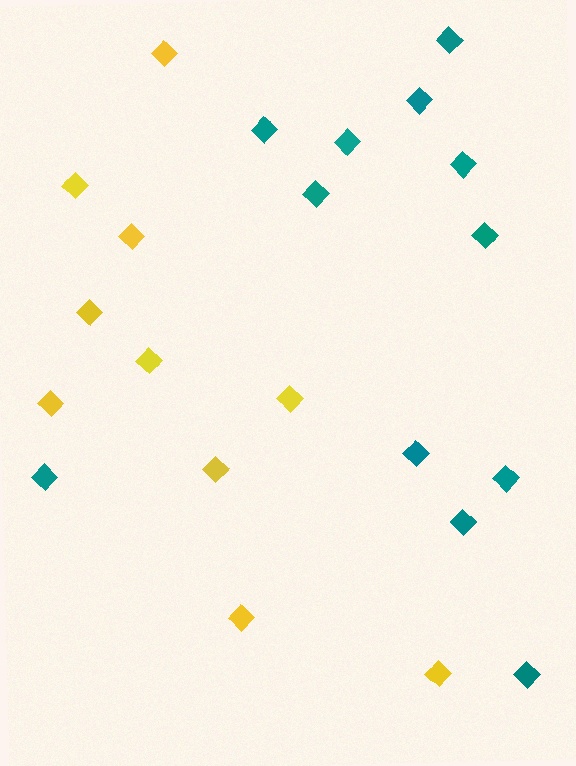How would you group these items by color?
There are 2 groups: one group of yellow diamonds (10) and one group of teal diamonds (12).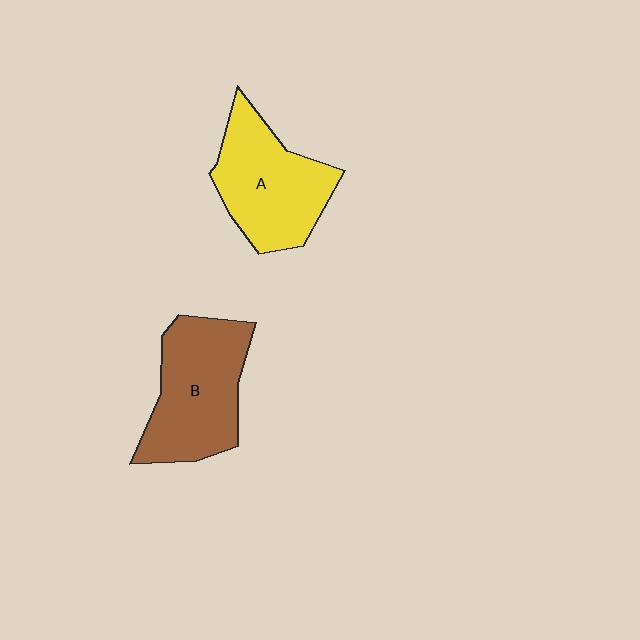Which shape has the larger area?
Shape B (brown).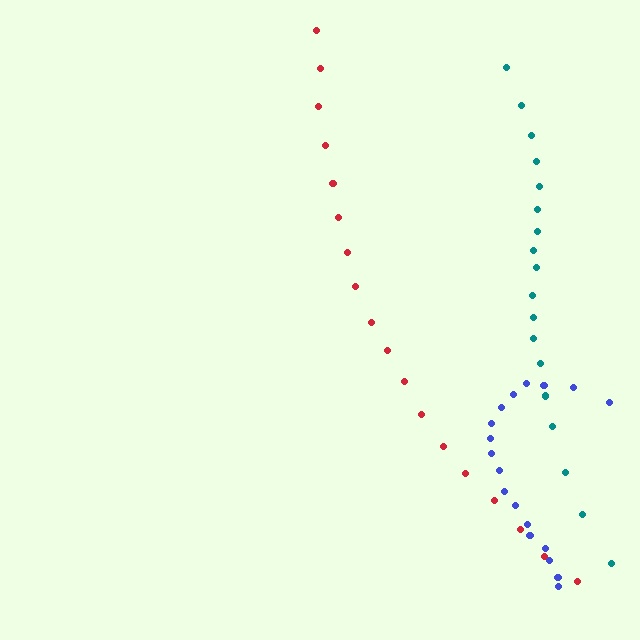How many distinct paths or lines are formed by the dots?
There are 3 distinct paths.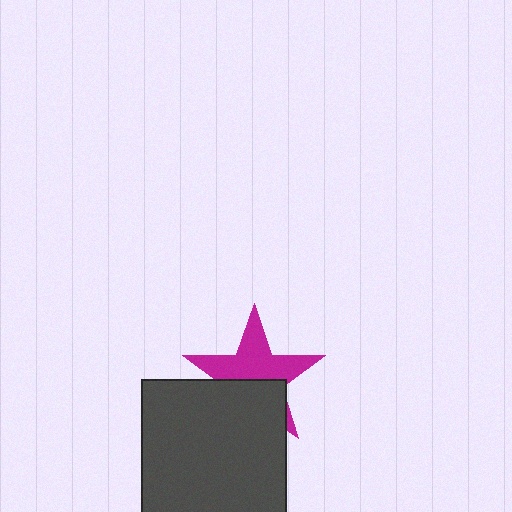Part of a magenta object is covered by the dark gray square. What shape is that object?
It is a star.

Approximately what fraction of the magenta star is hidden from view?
Roughly 42% of the magenta star is hidden behind the dark gray square.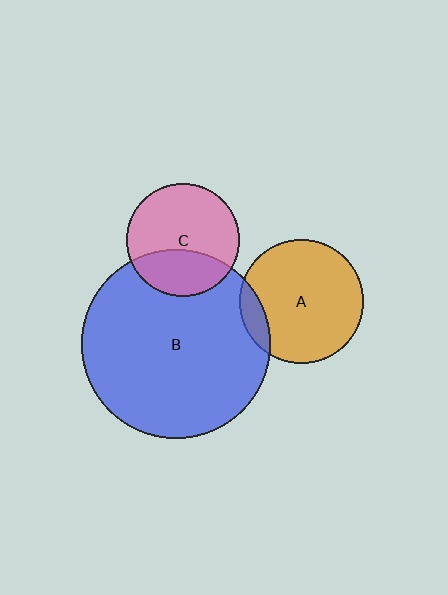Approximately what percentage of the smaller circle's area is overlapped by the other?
Approximately 10%.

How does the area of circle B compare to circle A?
Approximately 2.3 times.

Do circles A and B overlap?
Yes.